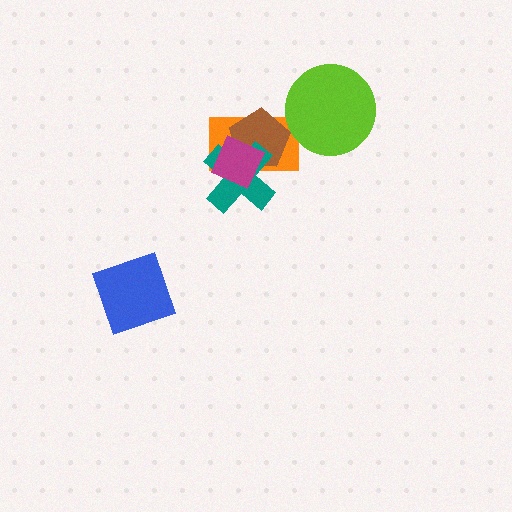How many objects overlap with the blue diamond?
0 objects overlap with the blue diamond.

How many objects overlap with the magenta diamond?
3 objects overlap with the magenta diamond.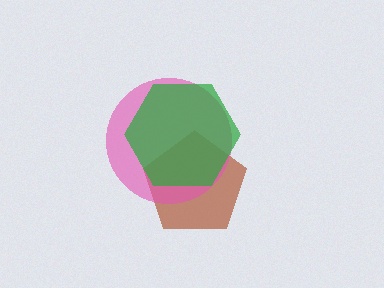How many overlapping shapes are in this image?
There are 3 overlapping shapes in the image.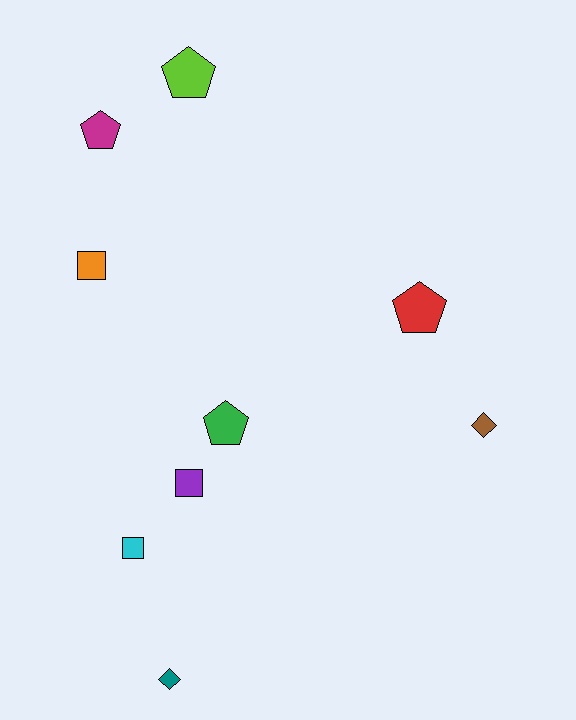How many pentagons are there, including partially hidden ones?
There are 4 pentagons.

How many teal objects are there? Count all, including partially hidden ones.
There is 1 teal object.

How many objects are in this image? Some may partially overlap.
There are 9 objects.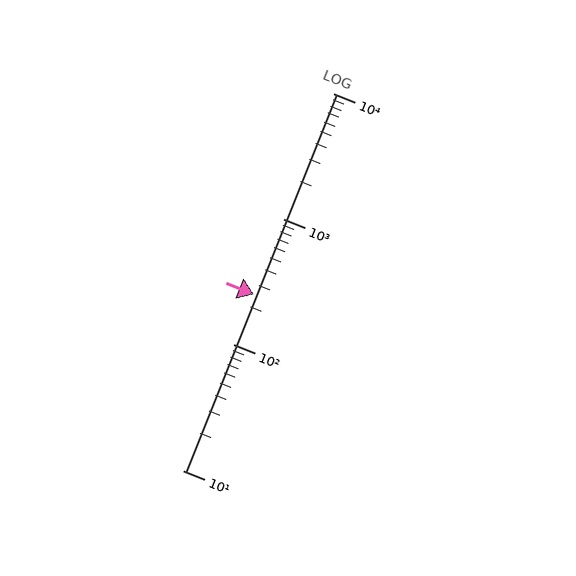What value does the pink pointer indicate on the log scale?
The pointer indicates approximately 250.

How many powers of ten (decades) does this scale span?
The scale spans 3 decades, from 10 to 10000.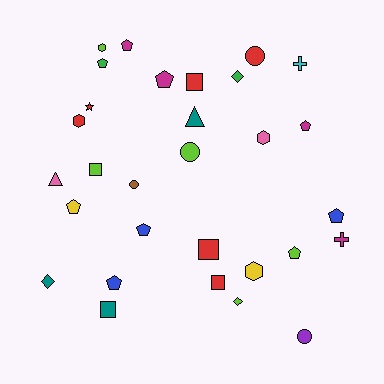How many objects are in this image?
There are 30 objects.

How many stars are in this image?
There is 1 star.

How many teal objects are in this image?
There are 3 teal objects.